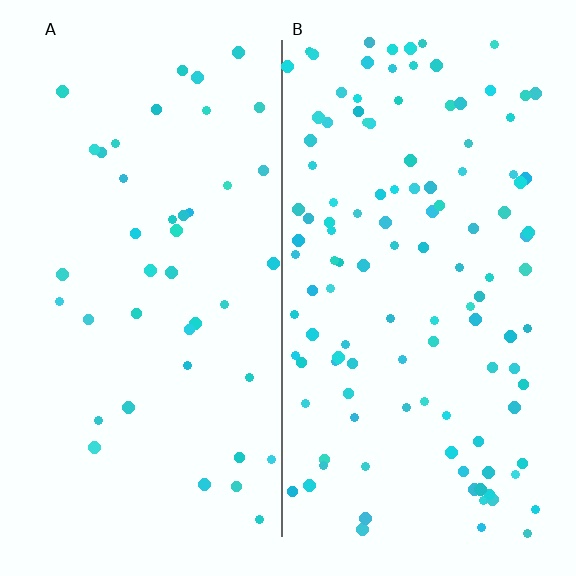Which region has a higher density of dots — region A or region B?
B (the right).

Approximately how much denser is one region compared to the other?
Approximately 2.8× — region B over region A.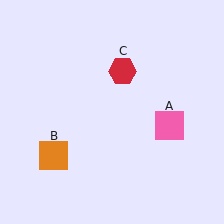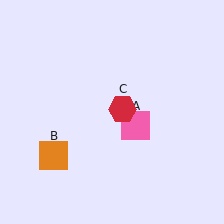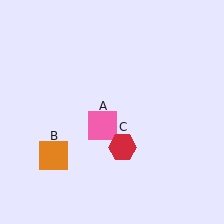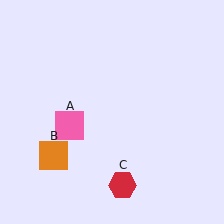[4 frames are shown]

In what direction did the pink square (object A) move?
The pink square (object A) moved left.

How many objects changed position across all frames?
2 objects changed position: pink square (object A), red hexagon (object C).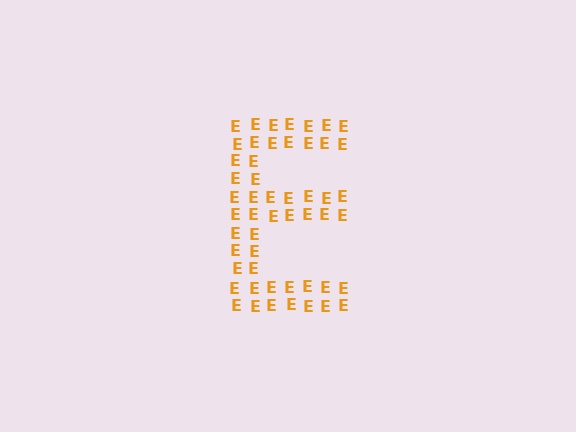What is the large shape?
The large shape is the letter E.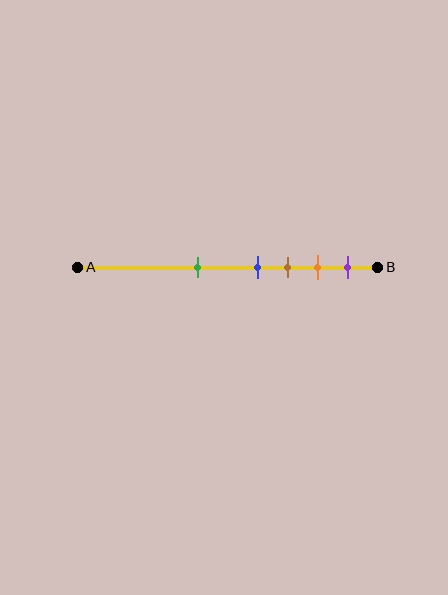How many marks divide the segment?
There are 5 marks dividing the segment.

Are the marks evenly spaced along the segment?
No, the marks are not evenly spaced.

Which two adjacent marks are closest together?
The blue and brown marks are the closest adjacent pair.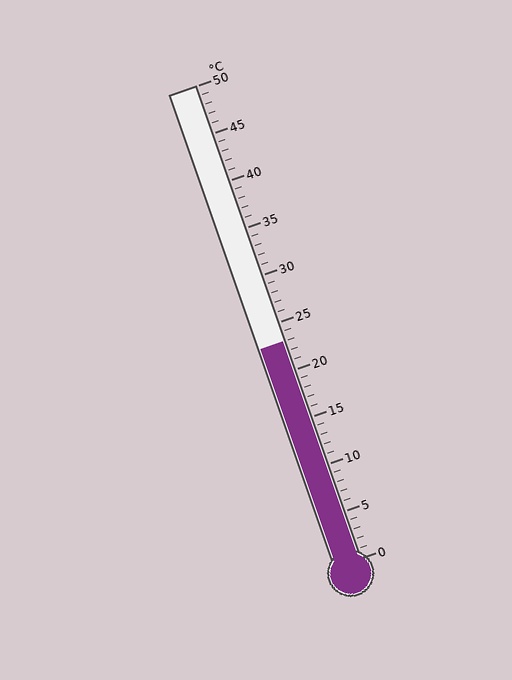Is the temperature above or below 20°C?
The temperature is above 20°C.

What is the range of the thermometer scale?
The thermometer scale ranges from 0°C to 50°C.